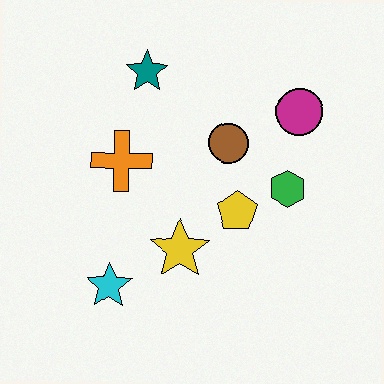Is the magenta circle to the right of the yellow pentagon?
Yes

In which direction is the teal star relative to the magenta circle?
The teal star is to the left of the magenta circle.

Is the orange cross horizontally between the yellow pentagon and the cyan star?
Yes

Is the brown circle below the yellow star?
No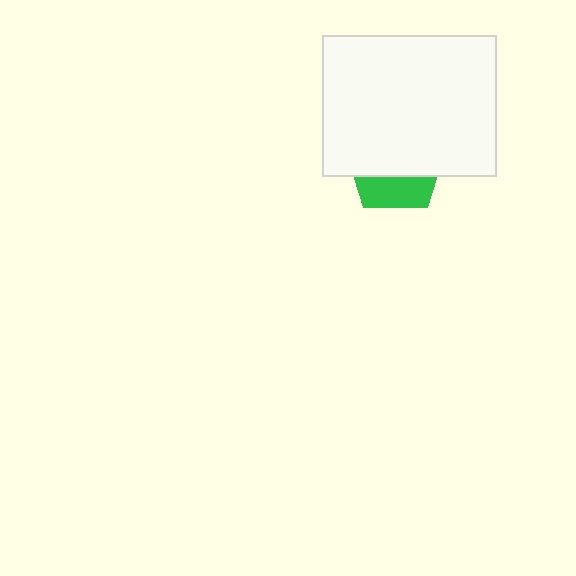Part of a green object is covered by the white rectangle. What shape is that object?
It is a pentagon.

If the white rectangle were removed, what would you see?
You would see the complete green pentagon.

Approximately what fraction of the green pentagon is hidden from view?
Roughly 68% of the green pentagon is hidden behind the white rectangle.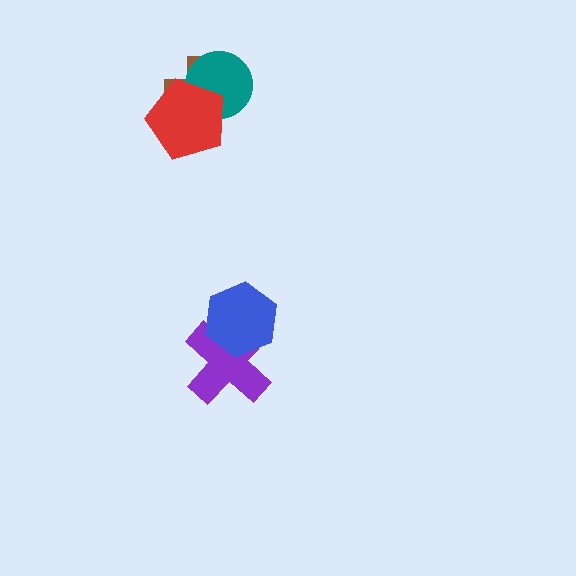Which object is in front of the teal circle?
The red pentagon is in front of the teal circle.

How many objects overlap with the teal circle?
2 objects overlap with the teal circle.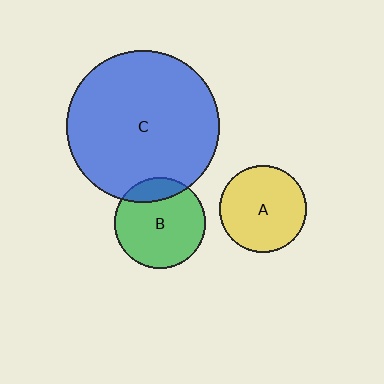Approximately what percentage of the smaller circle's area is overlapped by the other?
Approximately 20%.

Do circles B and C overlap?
Yes.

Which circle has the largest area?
Circle C (blue).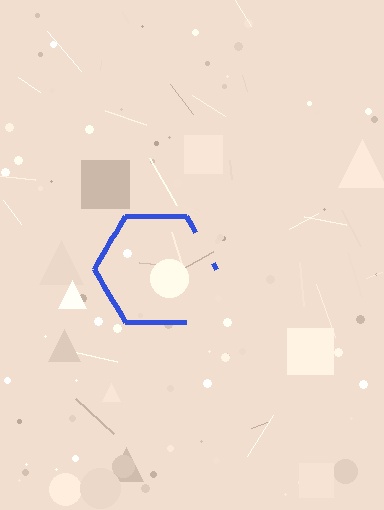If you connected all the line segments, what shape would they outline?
They would outline a hexagon.